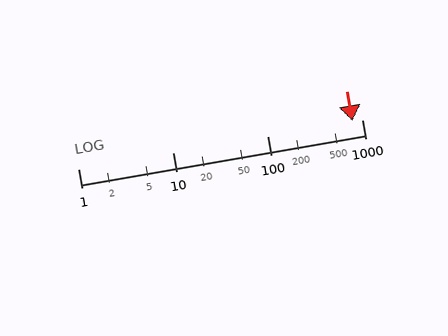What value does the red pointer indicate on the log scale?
The pointer indicates approximately 790.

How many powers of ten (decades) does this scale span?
The scale spans 3 decades, from 1 to 1000.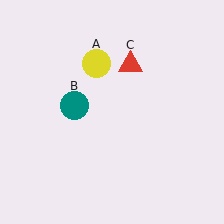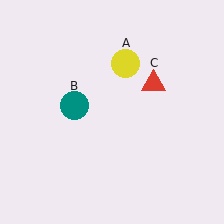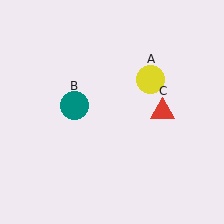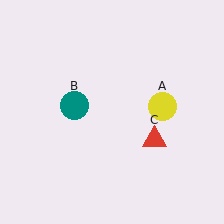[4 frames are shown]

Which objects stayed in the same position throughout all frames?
Teal circle (object B) remained stationary.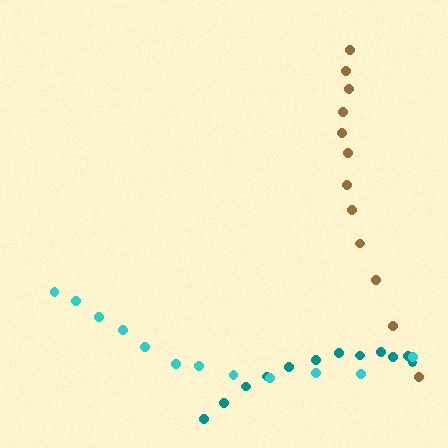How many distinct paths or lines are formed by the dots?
There are 3 distinct paths.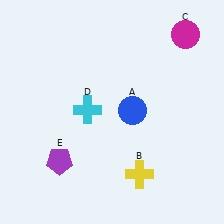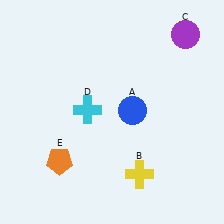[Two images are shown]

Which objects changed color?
C changed from magenta to purple. E changed from purple to orange.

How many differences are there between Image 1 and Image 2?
There are 2 differences between the two images.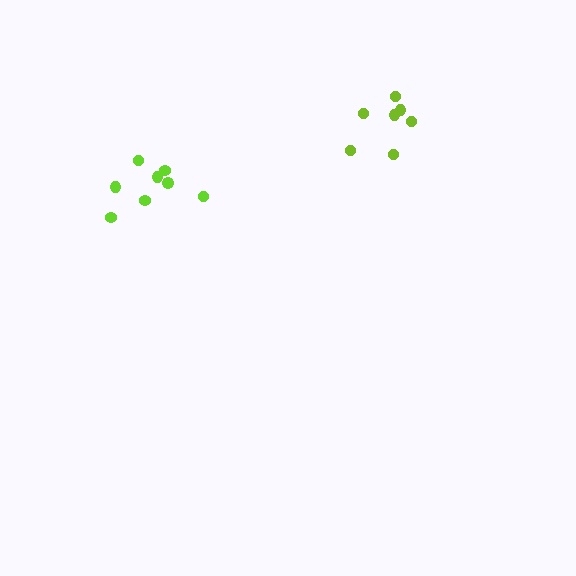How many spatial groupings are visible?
There are 2 spatial groupings.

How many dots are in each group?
Group 1: 7 dots, Group 2: 8 dots (15 total).